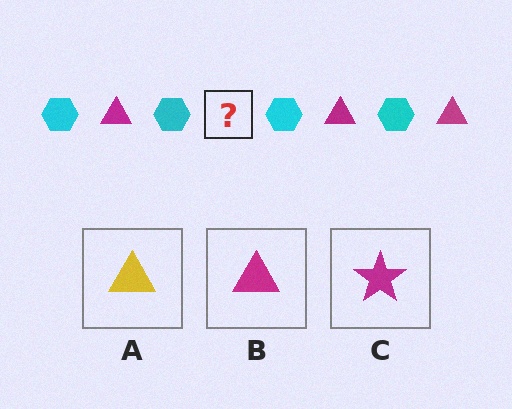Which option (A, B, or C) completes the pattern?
B.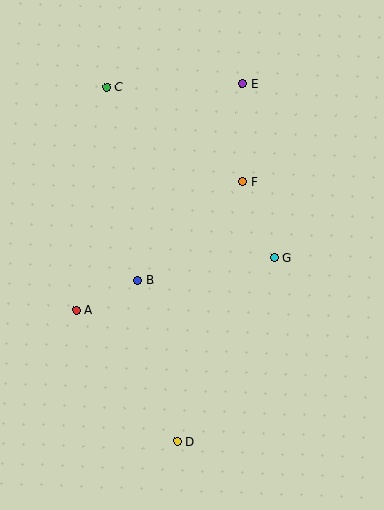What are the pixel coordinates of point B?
Point B is at (138, 280).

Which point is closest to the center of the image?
Point B at (138, 280) is closest to the center.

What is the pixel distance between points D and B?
The distance between D and B is 166 pixels.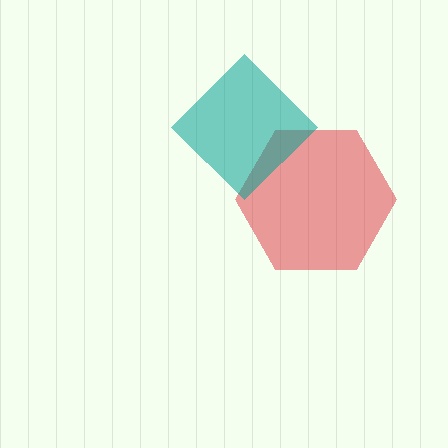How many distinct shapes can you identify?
There are 2 distinct shapes: a red hexagon, a teal diamond.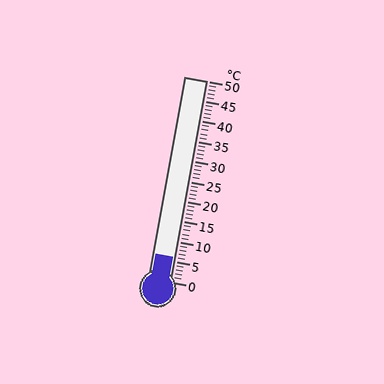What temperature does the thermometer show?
The thermometer shows approximately 6°C.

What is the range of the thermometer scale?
The thermometer scale ranges from 0°C to 50°C.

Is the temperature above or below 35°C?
The temperature is below 35°C.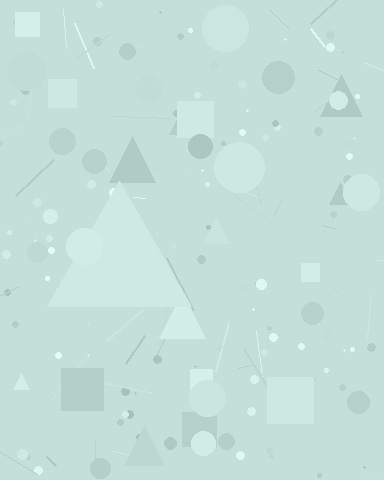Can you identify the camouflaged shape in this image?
The camouflaged shape is a triangle.